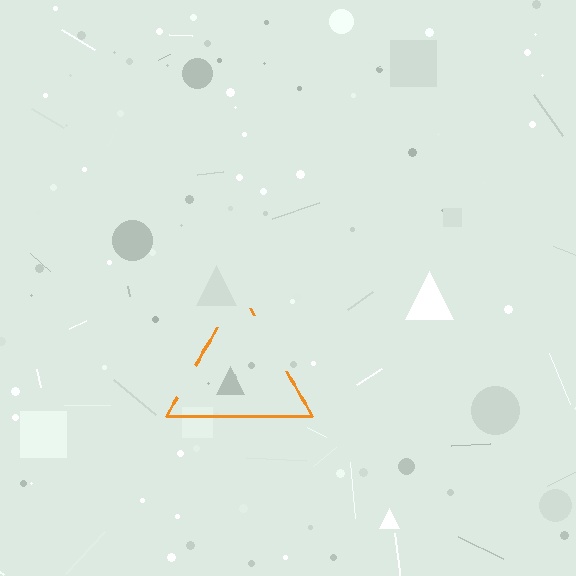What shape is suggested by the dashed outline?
The dashed outline suggests a triangle.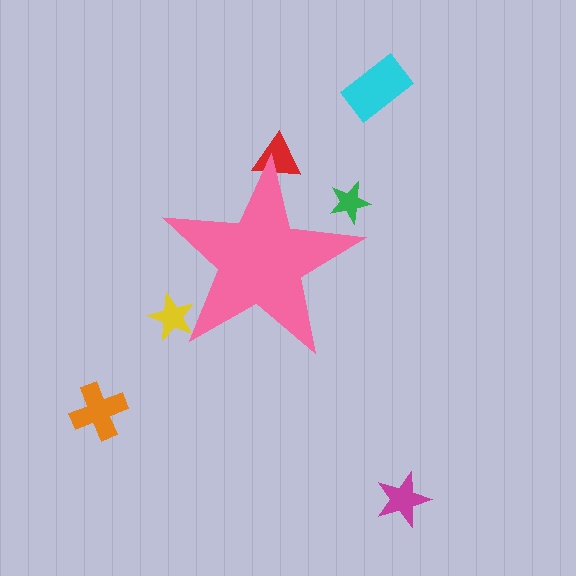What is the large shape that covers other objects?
A pink star.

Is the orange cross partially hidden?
No, the orange cross is fully visible.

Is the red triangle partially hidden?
Yes, the red triangle is partially hidden behind the pink star.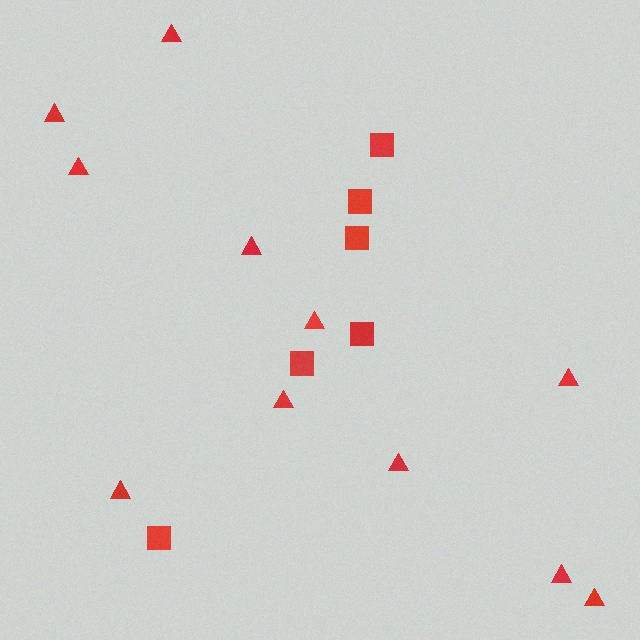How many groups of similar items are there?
There are 2 groups: one group of triangles (11) and one group of squares (6).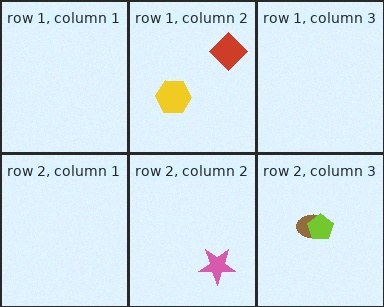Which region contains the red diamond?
The row 1, column 2 region.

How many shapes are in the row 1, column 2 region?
2.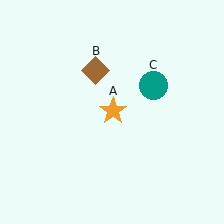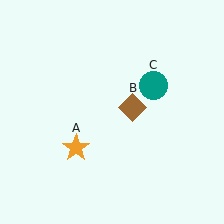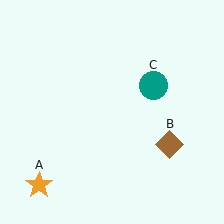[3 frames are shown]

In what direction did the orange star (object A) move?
The orange star (object A) moved down and to the left.